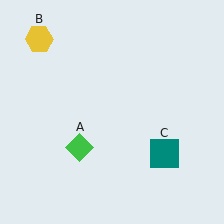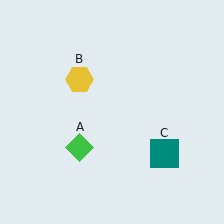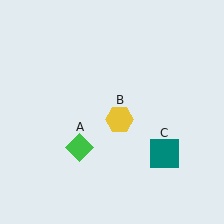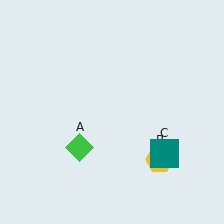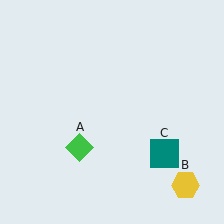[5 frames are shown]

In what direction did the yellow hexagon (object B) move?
The yellow hexagon (object B) moved down and to the right.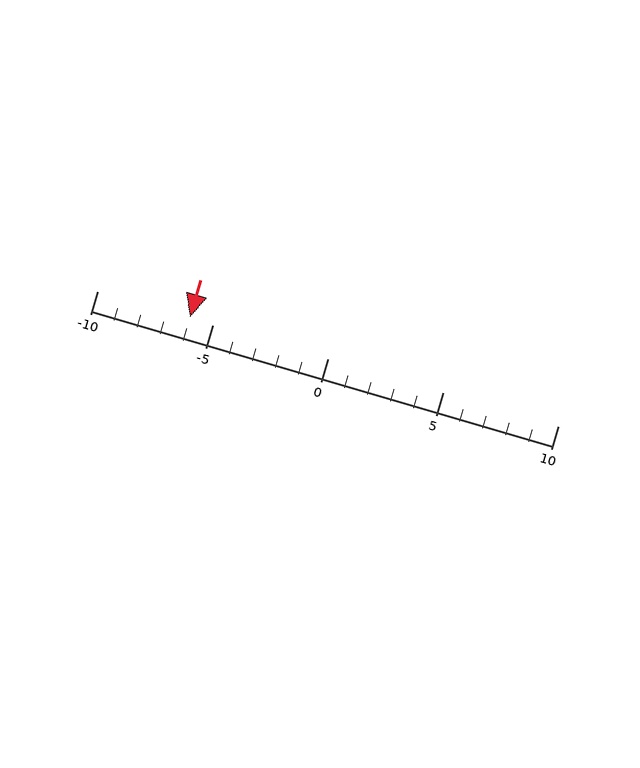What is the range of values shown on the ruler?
The ruler shows values from -10 to 10.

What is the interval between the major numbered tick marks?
The major tick marks are spaced 5 units apart.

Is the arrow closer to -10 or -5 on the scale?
The arrow is closer to -5.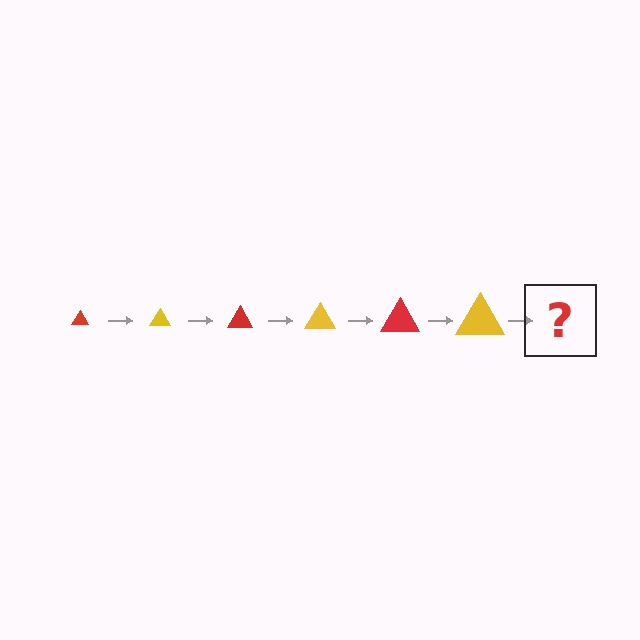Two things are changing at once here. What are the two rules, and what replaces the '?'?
The two rules are that the triangle grows larger each step and the color cycles through red and yellow. The '?' should be a red triangle, larger than the previous one.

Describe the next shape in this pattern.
It should be a red triangle, larger than the previous one.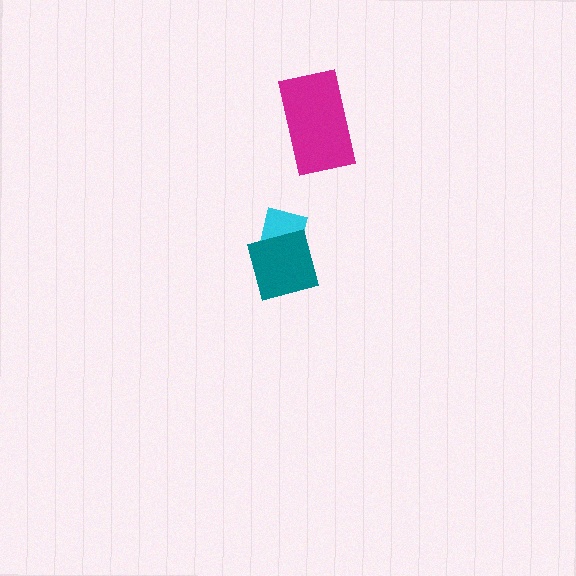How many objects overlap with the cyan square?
1 object overlaps with the cyan square.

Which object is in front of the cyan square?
The teal square is in front of the cyan square.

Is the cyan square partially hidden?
Yes, it is partially covered by another shape.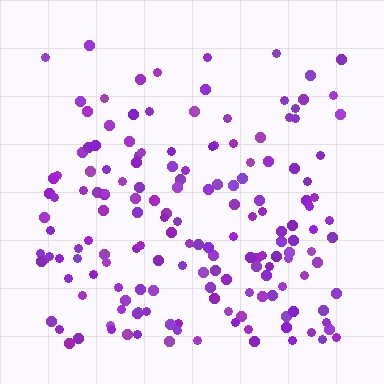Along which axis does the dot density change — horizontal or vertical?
Vertical.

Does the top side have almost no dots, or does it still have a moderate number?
Still a moderate number, just noticeably fewer than the bottom.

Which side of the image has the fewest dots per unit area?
The top.